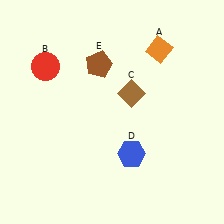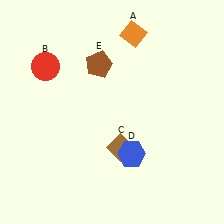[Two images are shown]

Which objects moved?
The objects that moved are: the orange diamond (A), the brown diamond (C).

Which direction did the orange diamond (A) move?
The orange diamond (A) moved left.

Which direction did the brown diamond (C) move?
The brown diamond (C) moved down.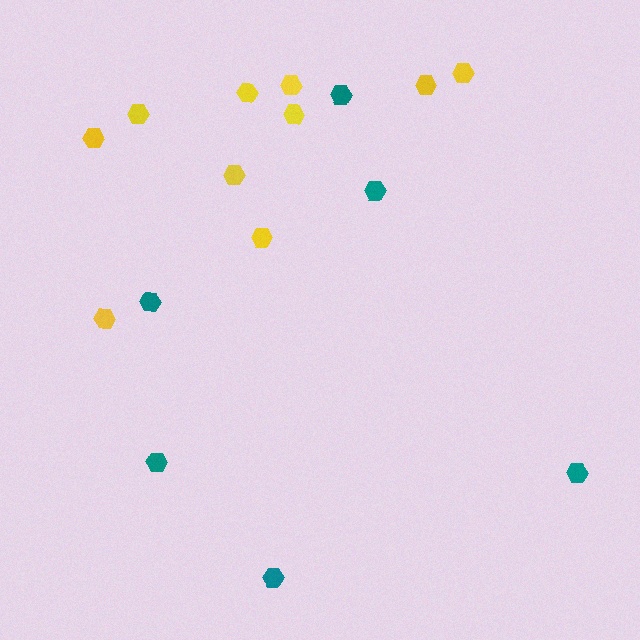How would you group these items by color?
There are 2 groups: one group of yellow hexagons (10) and one group of teal hexagons (6).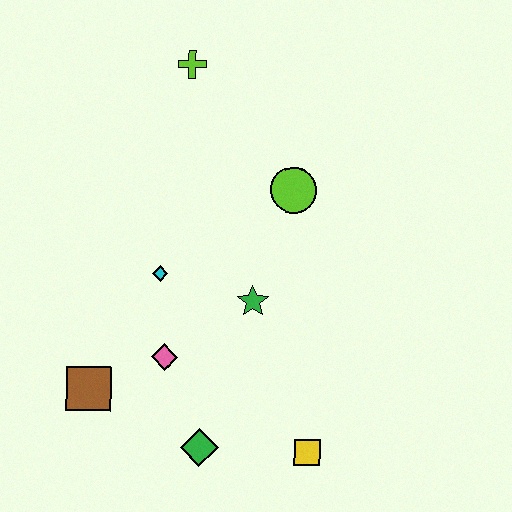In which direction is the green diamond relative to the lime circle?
The green diamond is below the lime circle.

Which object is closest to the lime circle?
The green star is closest to the lime circle.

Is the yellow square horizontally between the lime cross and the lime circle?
No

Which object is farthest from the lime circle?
The brown square is farthest from the lime circle.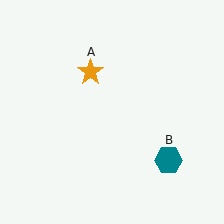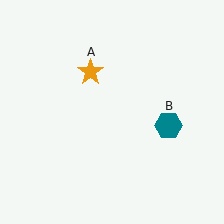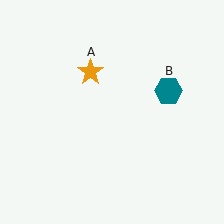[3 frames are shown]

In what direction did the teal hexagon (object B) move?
The teal hexagon (object B) moved up.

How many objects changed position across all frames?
1 object changed position: teal hexagon (object B).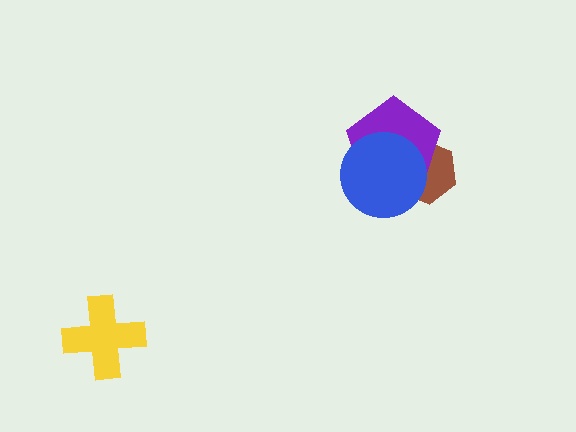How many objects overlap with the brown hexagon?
2 objects overlap with the brown hexagon.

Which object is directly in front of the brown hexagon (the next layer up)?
The purple pentagon is directly in front of the brown hexagon.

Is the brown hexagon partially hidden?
Yes, it is partially covered by another shape.